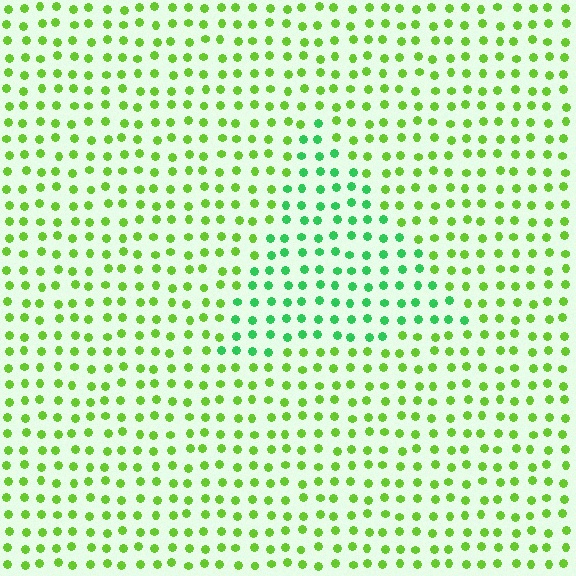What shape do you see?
I see a triangle.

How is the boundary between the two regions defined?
The boundary is defined purely by a slight shift in hue (about 38 degrees). Spacing, size, and orientation are identical on both sides.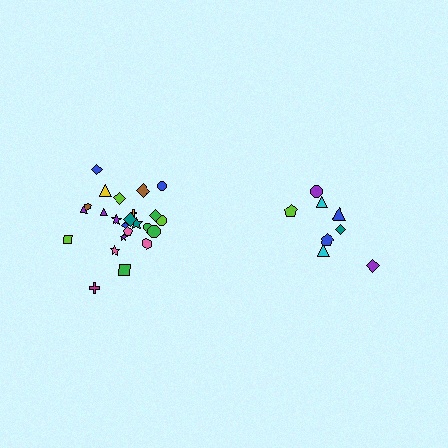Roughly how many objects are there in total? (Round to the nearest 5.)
Roughly 35 objects in total.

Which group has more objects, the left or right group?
The left group.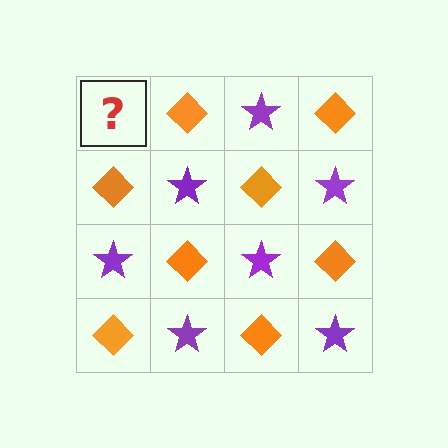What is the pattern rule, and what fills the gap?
The rule is that it alternates purple star and orange diamond in a checkerboard pattern. The gap should be filled with a purple star.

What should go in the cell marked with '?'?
The missing cell should contain a purple star.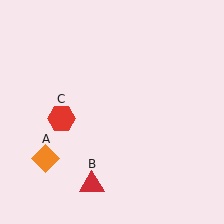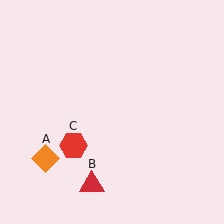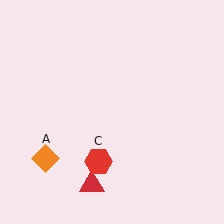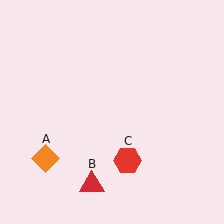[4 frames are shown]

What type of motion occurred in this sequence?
The red hexagon (object C) rotated counterclockwise around the center of the scene.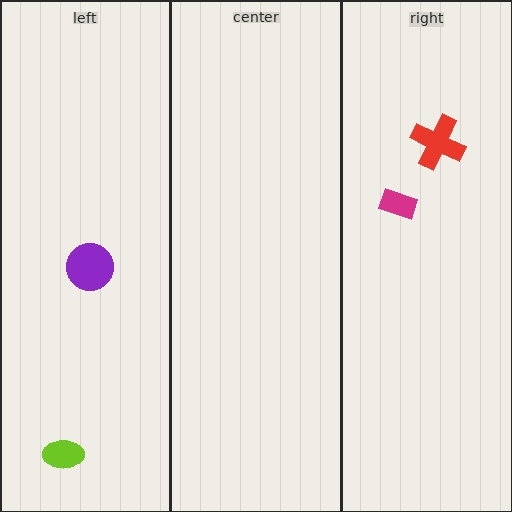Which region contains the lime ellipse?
The left region.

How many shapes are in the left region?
2.